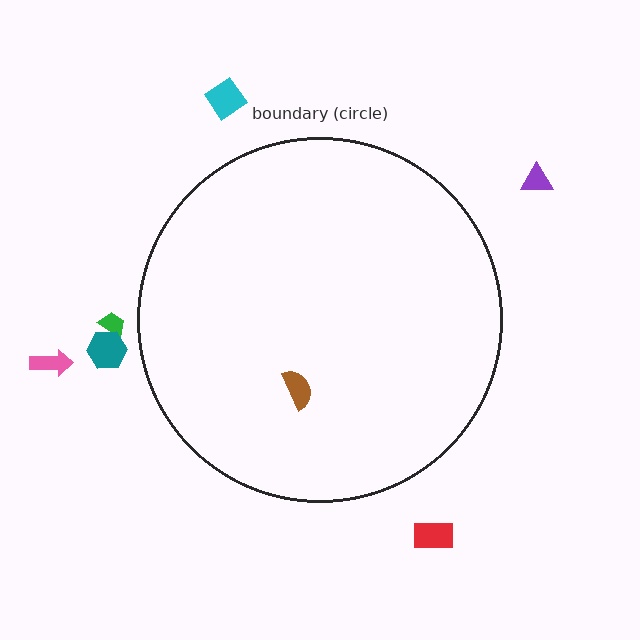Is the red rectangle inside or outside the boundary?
Outside.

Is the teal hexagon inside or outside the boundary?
Outside.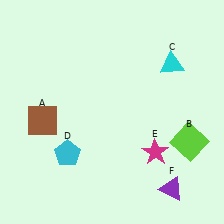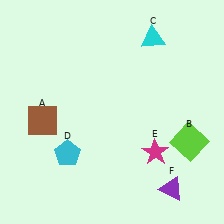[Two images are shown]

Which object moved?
The cyan triangle (C) moved up.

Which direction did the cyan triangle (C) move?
The cyan triangle (C) moved up.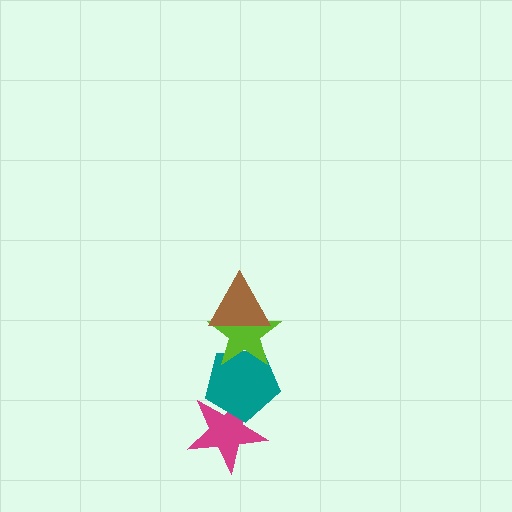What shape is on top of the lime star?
The brown triangle is on top of the lime star.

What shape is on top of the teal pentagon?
The lime star is on top of the teal pentagon.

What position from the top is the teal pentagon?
The teal pentagon is 3rd from the top.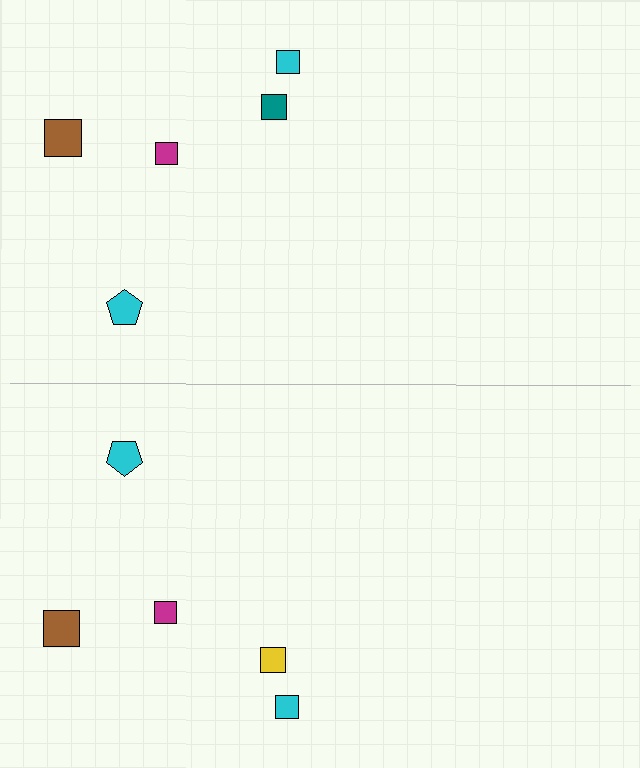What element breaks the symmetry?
The yellow square on the bottom side breaks the symmetry — its mirror counterpart is teal.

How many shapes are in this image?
There are 10 shapes in this image.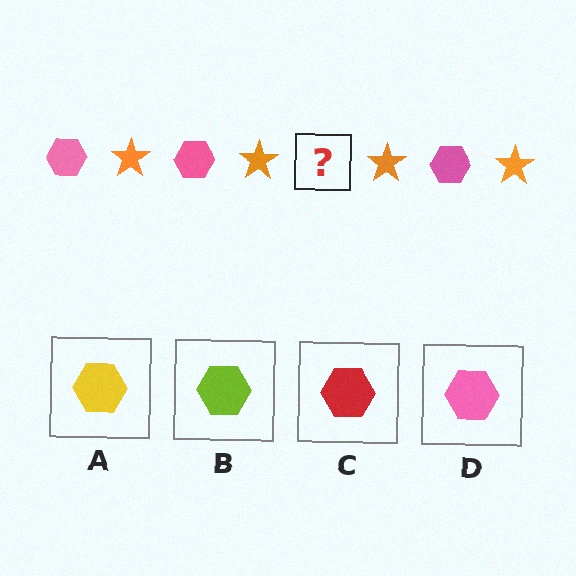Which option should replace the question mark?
Option D.